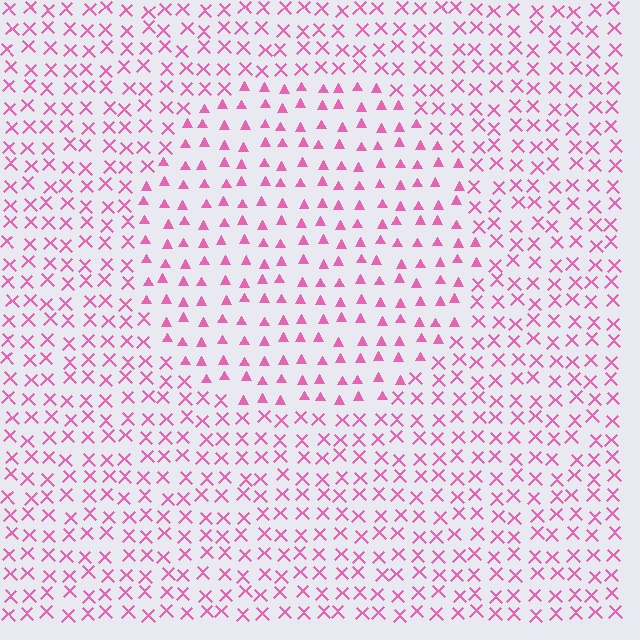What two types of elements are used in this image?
The image uses triangles inside the circle region and X marks outside it.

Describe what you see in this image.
The image is filled with small pink elements arranged in a uniform grid. A circle-shaped region contains triangles, while the surrounding area contains X marks. The boundary is defined purely by the change in element shape.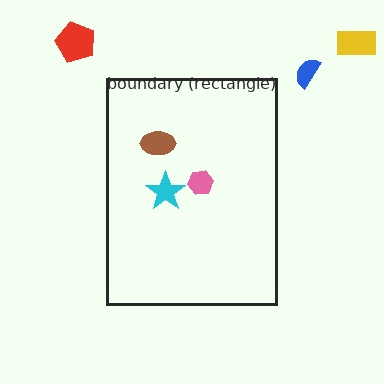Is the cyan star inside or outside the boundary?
Inside.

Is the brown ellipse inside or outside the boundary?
Inside.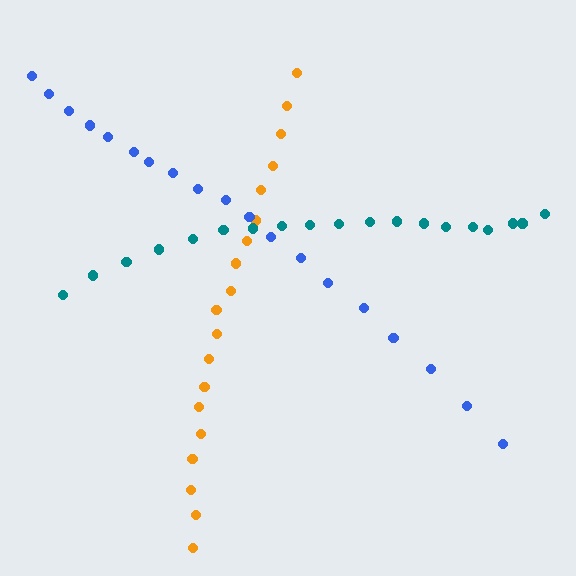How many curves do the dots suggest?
There are 3 distinct paths.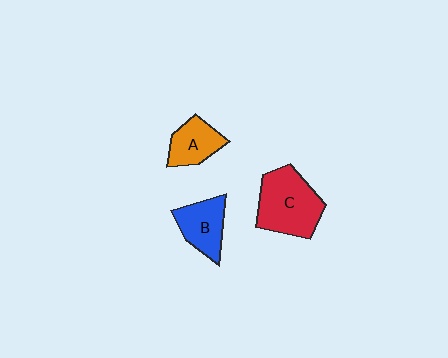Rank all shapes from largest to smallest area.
From largest to smallest: C (red), B (blue), A (orange).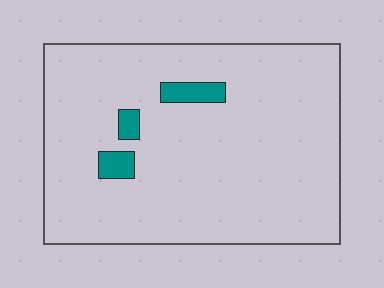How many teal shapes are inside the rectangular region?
3.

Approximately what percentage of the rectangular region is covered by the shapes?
Approximately 5%.